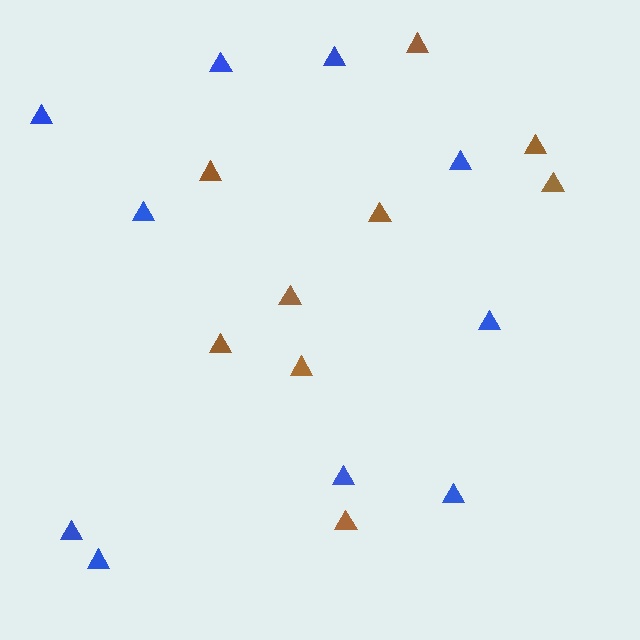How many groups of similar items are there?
There are 2 groups: one group of brown triangles (9) and one group of blue triangles (10).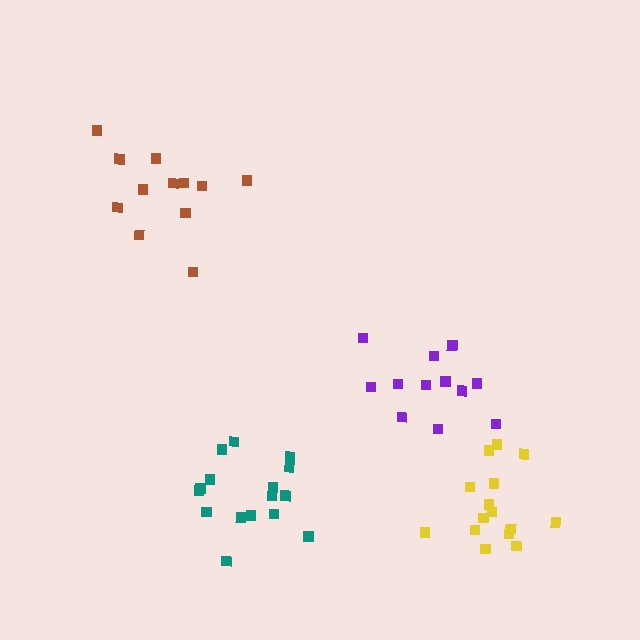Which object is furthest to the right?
The yellow cluster is rightmost.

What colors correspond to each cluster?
The clusters are colored: brown, teal, yellow, purple.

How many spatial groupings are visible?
There are 4 spatial groupings.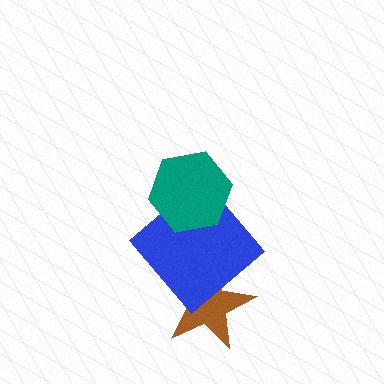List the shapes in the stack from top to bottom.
From top to bottom: the teal hexagon, the blue diamond, the brown star.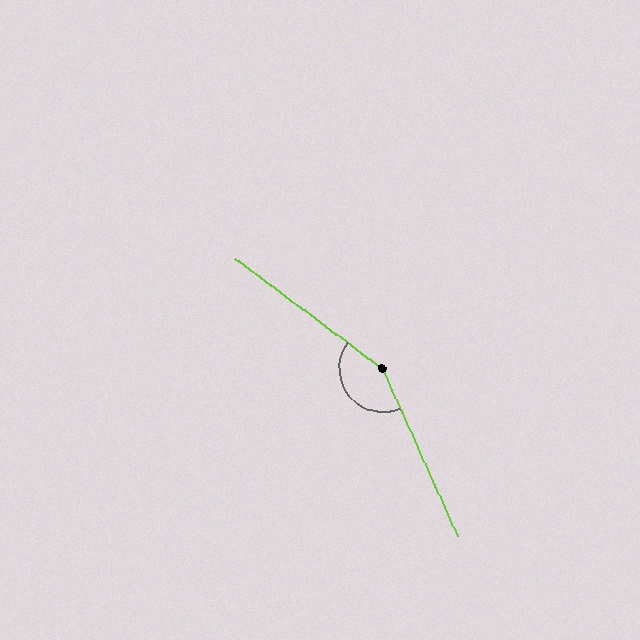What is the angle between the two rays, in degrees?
Approximately 150 degrees.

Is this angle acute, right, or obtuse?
It is obtuse.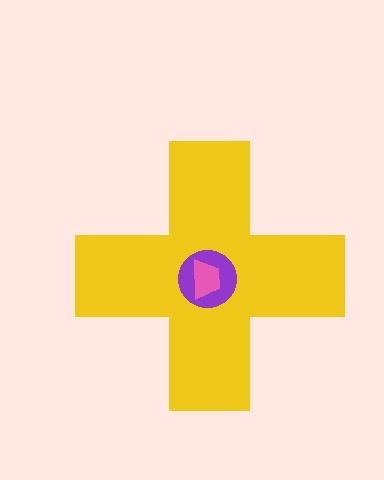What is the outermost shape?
The yellow cross.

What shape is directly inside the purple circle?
The pink trapezoid.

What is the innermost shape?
The pink trapezoid.